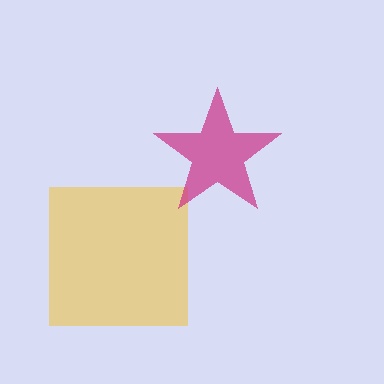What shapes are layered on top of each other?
The layered shapes are: a yellow square, a magenta star.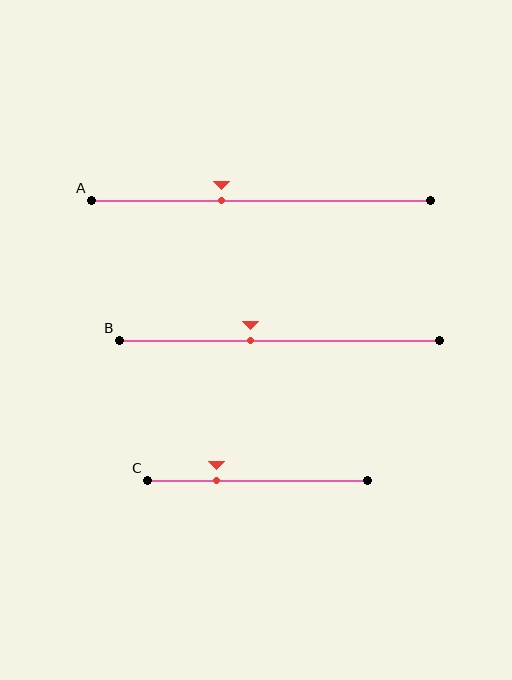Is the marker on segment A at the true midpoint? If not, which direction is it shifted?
No, the marker on segment A is shifted to the left by about 12% of the segment length.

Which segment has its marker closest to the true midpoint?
Segment B has its marker closest to the true midpoint.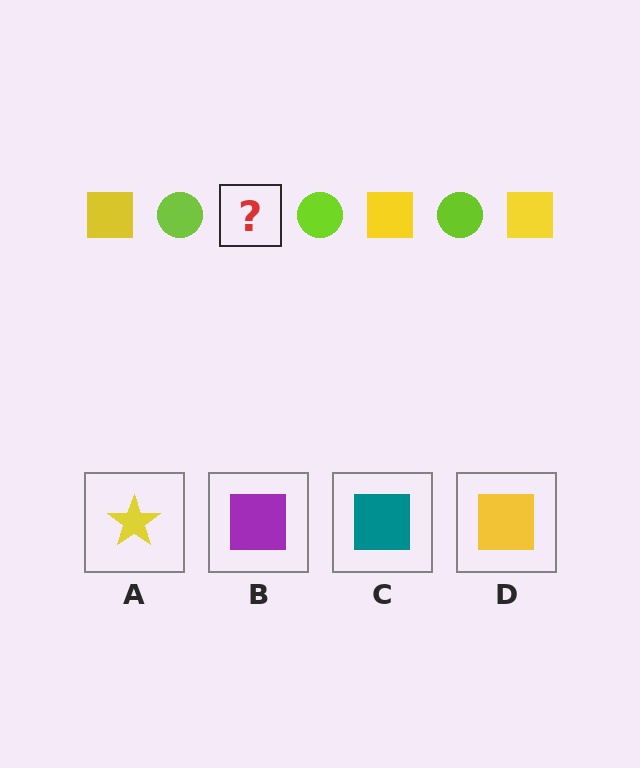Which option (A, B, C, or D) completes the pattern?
D.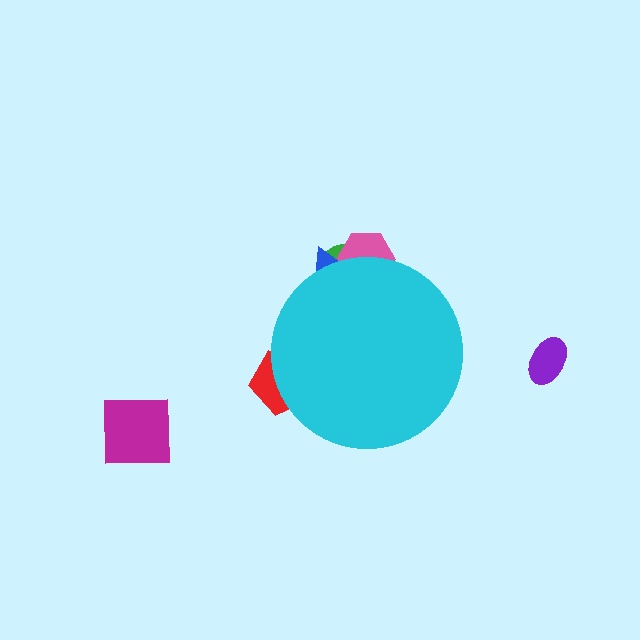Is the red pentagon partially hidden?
Yes, the red pentagon is partially hidden behind the cyan circle.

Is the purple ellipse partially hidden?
No, the purple ellipse is fully visible.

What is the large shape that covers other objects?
A cyan circle.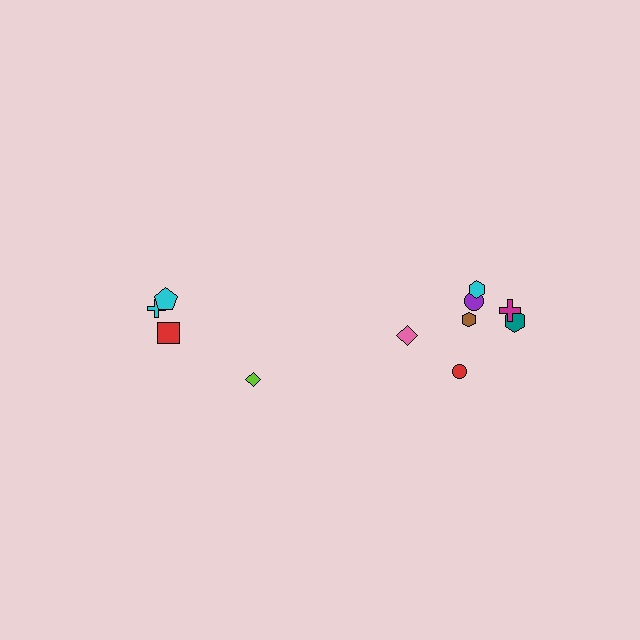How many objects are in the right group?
There are 7 objects.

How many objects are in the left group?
There are 4 objects.